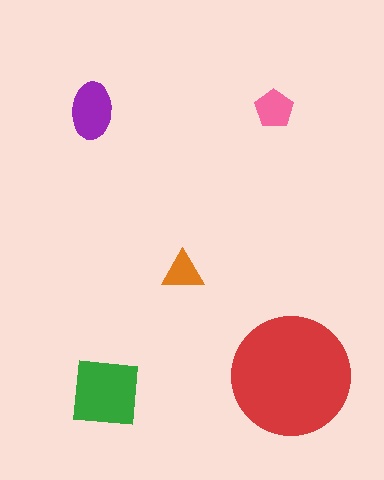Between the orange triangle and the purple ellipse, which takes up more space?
The purple ellipse.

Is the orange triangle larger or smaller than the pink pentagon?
Smaller.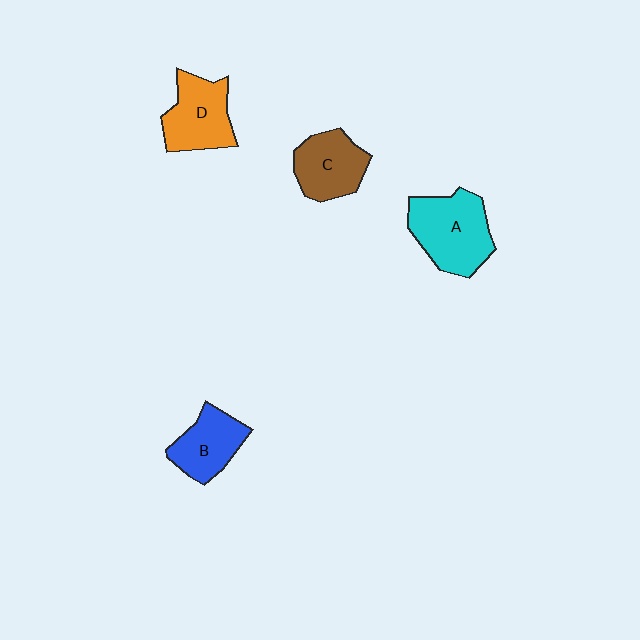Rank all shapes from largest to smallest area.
From largest to smallest: A (cyan), D (orange), C (brown), B (blue).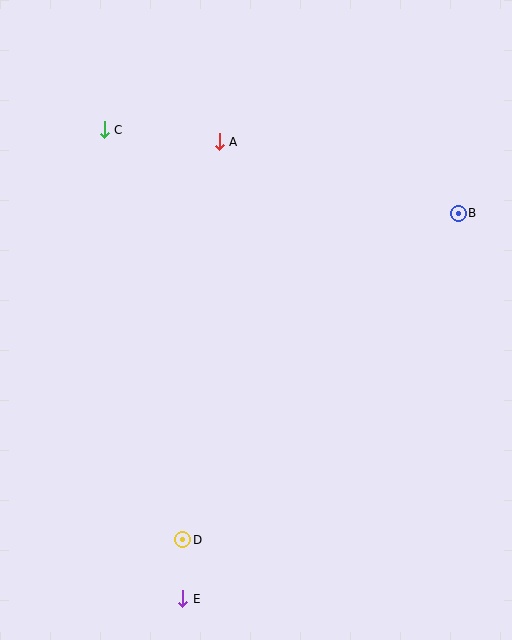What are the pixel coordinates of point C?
Point C is at (104, 130).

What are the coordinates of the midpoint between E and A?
The midpoint between E and A is at (201, 370).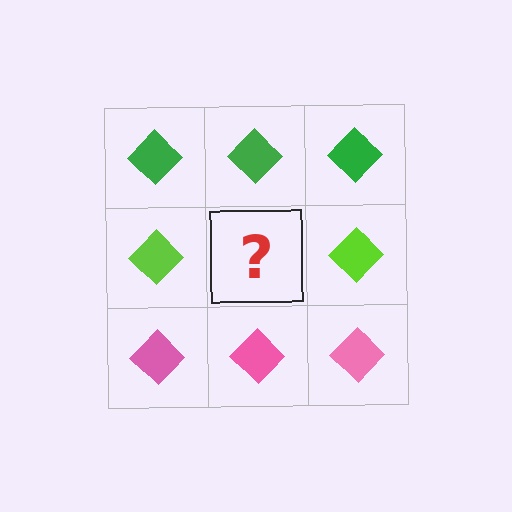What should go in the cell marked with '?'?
The missing cell should contain a lime diamond.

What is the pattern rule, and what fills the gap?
The rule is that each row has a consistent color. The gap should be filled with a lime diamond.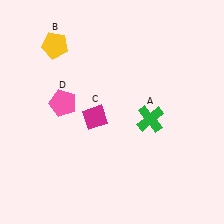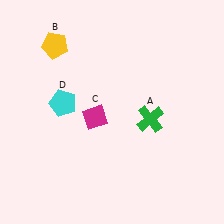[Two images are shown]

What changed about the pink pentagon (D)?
In Image 1, D is pink. In Image 2, it changed to cyan.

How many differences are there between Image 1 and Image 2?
There is 1 difference between the two images.